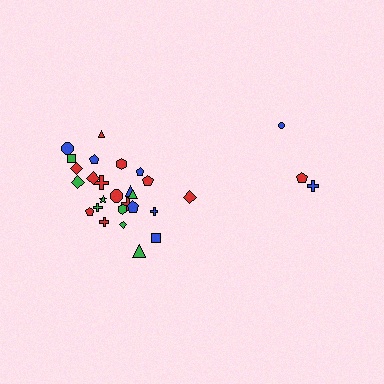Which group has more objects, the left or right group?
The left group.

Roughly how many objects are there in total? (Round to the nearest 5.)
Roughly 30 objects in total.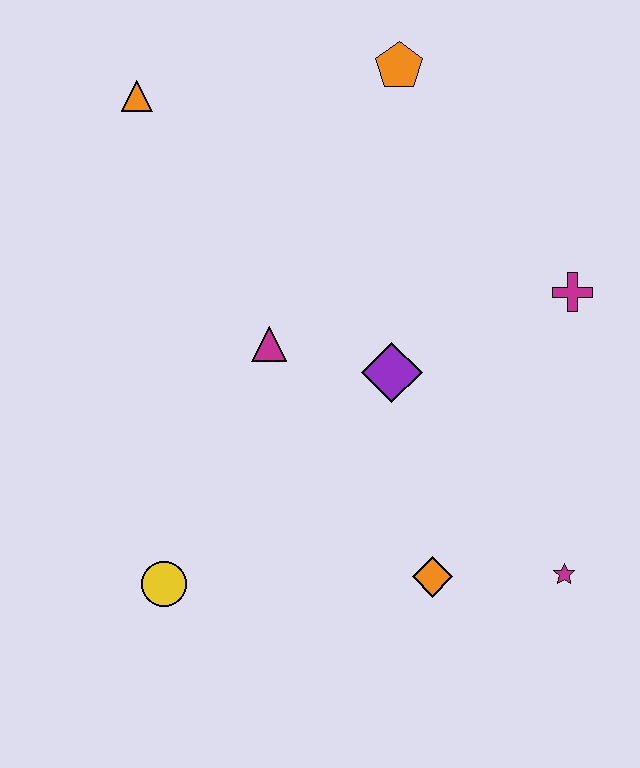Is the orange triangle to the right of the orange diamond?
No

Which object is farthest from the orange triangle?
The magenta star is farthest from the orange triangle.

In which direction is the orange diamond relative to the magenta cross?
The orange diamond is below the magenta cross.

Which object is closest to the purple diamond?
The magenta triangle is closest to the purple diamond.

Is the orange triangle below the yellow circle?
No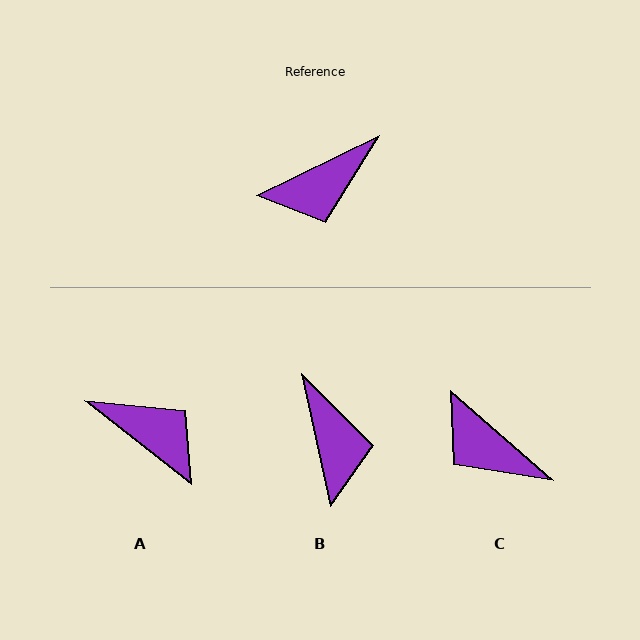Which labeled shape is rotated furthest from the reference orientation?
A, about 116 degrees away.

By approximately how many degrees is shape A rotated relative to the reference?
Approximately 116 degrees counter-clockwise.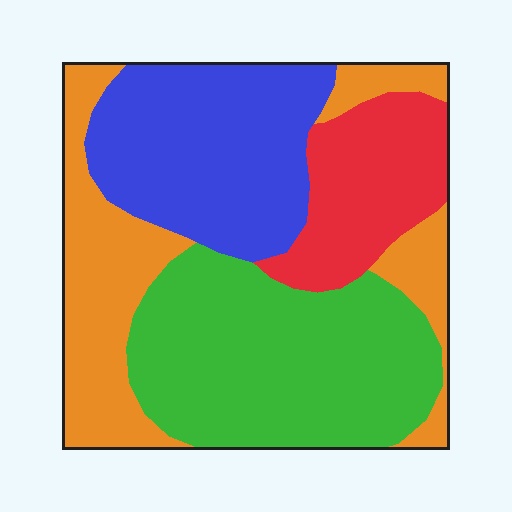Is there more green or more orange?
Green.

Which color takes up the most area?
Green, at roughly 35%.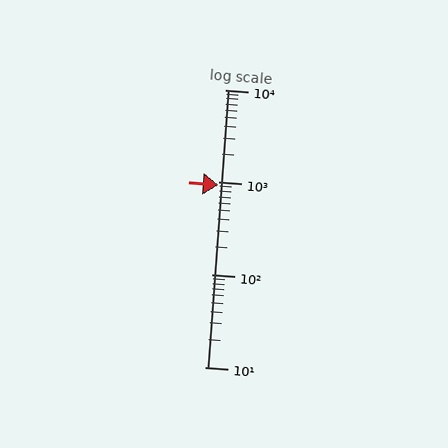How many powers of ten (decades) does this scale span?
The scale spans 3 decades, from 10 to 10000.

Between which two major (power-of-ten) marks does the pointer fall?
The pointer is between 100 and 1000.